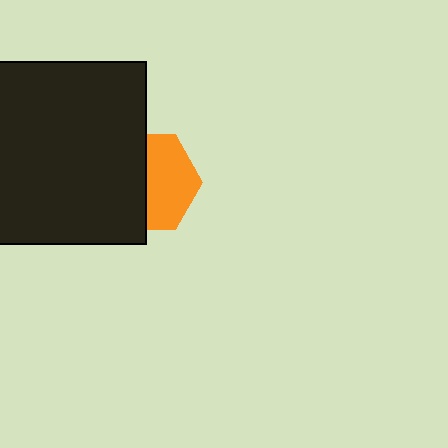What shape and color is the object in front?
The object in front is a black square.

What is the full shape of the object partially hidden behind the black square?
The partially hidden object is an orange hexagon.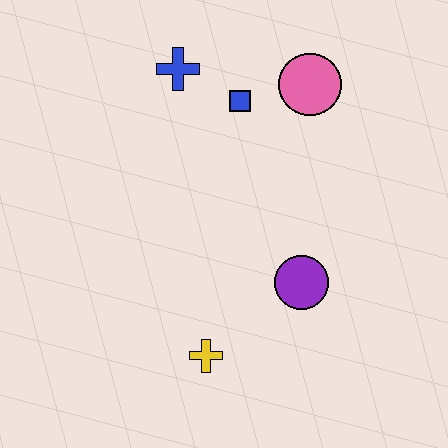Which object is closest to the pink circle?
The blue square is closest to the pink circle.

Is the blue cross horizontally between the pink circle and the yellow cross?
No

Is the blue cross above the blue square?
Yes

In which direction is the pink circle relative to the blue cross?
The pink circle is to the right of the blue cross.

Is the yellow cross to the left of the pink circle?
Yes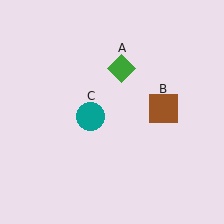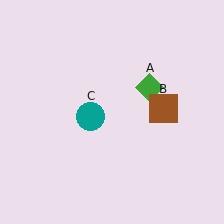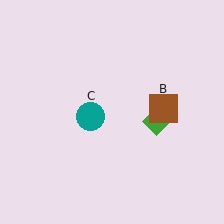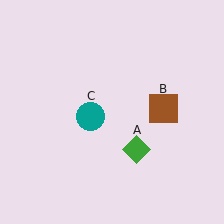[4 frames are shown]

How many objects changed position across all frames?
1 object changed position: green diamond (object A).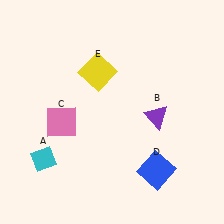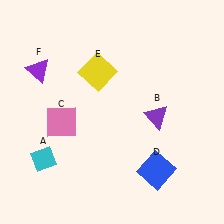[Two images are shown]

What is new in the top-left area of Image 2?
A purple triangle (F) was added in the top-left area of Image 2.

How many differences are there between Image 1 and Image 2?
There is 1 difference between the two images.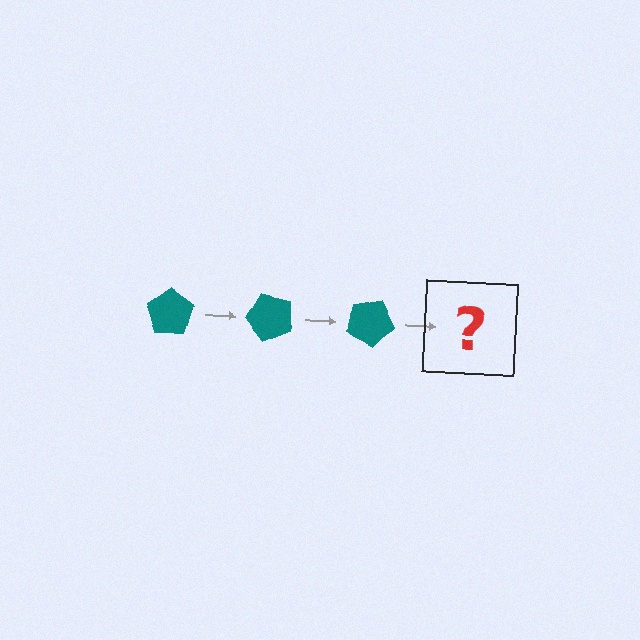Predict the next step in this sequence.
The next step is a teal pentagon rotated 150 degrees.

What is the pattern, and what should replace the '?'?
The pattern is that the pentagon rotates 50 degrees each step. The '?' should be a teal pentagon rotated 150 degrees.